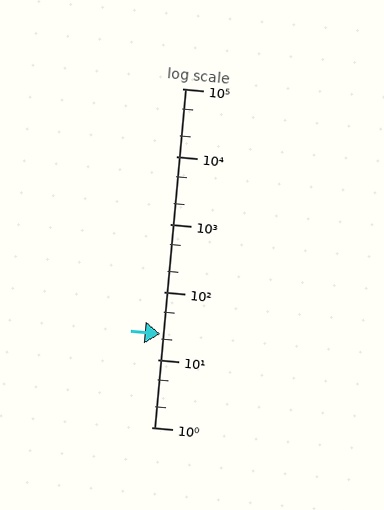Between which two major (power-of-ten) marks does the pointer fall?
The pointer is between 10 and 100.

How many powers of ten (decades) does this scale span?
The scale spans 5 decades, from 1 to 100000.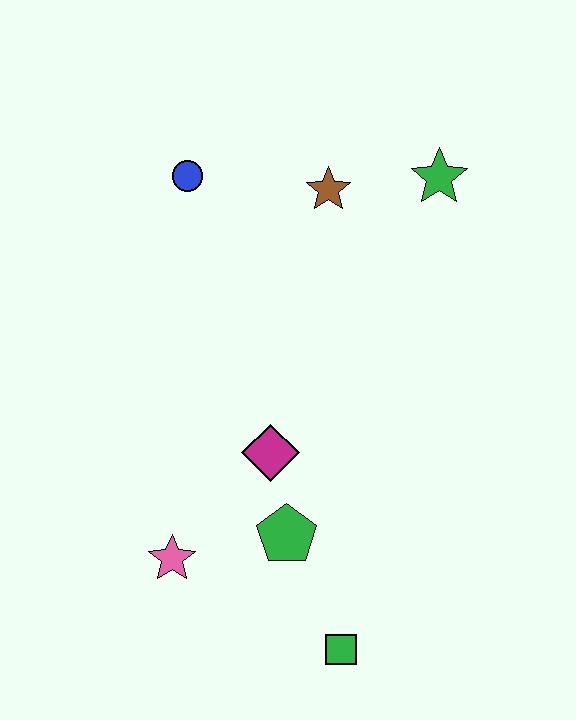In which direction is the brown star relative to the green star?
The brown star is to the left of the green star.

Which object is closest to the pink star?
The green pentagon is closest to the pink star.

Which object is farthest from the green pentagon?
The green star is farthest from the green pentagon.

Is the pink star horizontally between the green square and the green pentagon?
No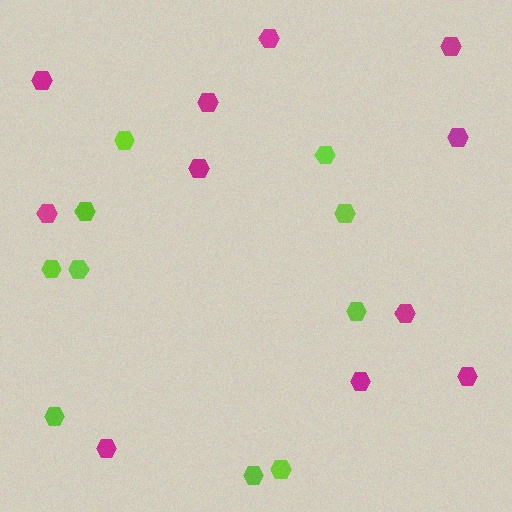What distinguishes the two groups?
There are 2 groups: one group of magenta hexagons (11) and one group of lime hexagons (10).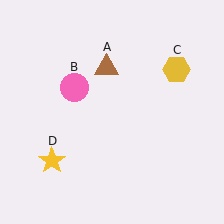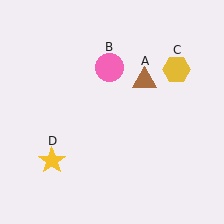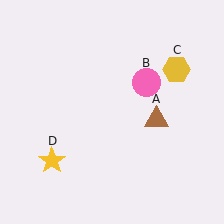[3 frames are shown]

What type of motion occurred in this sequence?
The brown triangle (object A), pink circle (object B) rotated clockwise around the center of the scene.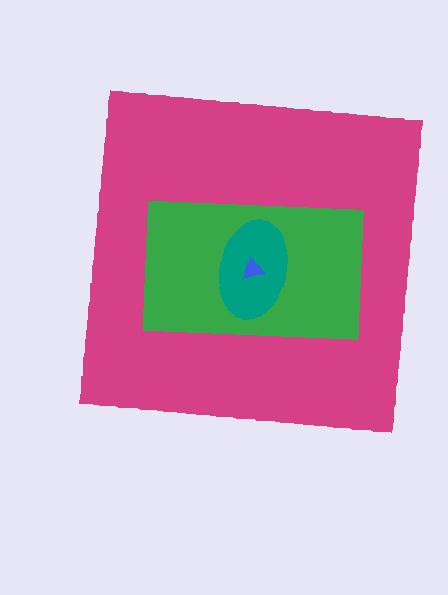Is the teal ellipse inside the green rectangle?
Yes.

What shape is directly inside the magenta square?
The green rectangle.